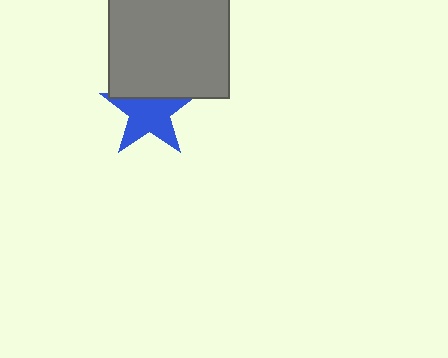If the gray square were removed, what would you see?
You would see the complete blue star.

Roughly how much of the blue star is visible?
Most of it is visible (roughly 70%).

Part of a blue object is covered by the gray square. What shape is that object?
It is a star.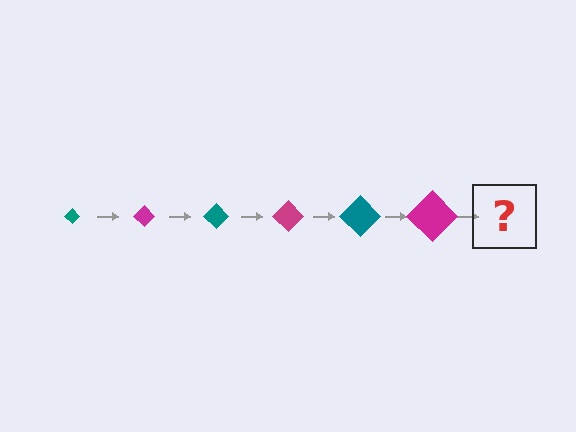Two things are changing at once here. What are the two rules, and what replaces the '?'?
The two rules are that the diamond grows larger each step and the color cycles through teal and magenta. The '?' should be a teal diamond, larger than the previous one.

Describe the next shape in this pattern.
It should be a teal diamond, larger than the previous one.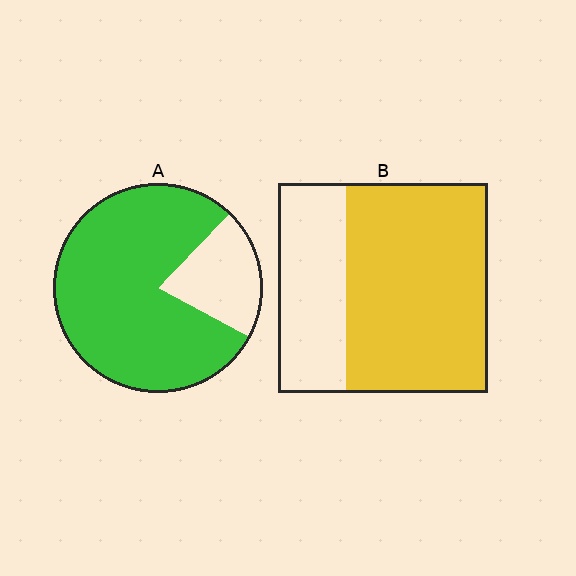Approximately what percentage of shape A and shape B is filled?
A is approximately 80% and B is approximately 70%.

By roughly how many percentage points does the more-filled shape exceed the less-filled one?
By roughly 10 percentage points (A over B).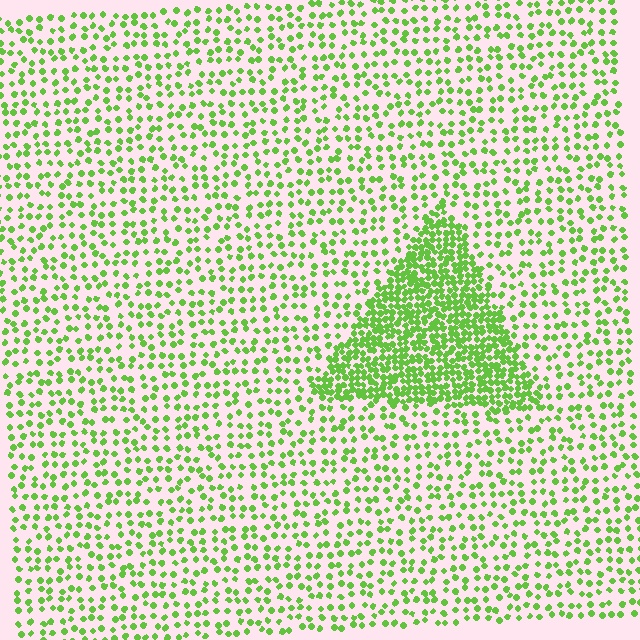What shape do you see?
I see a triangle.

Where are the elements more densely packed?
The elements are more densely packed inside the triangle boundary.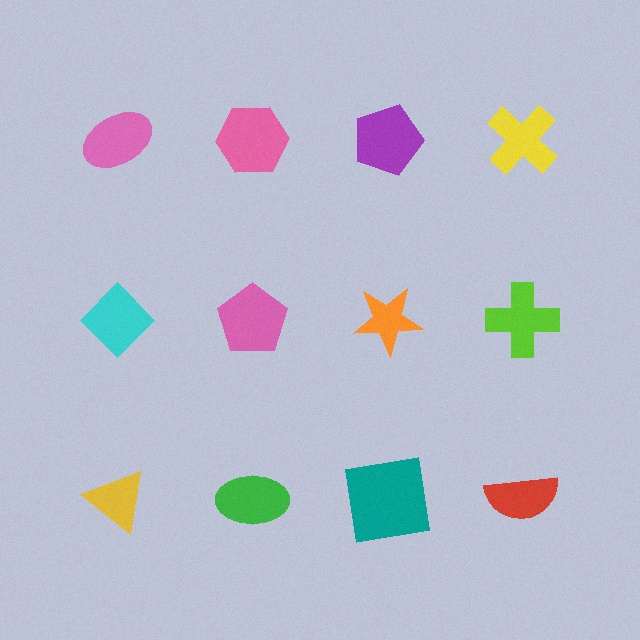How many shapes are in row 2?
4 shapes.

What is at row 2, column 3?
An orange star.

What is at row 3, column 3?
A teal square.